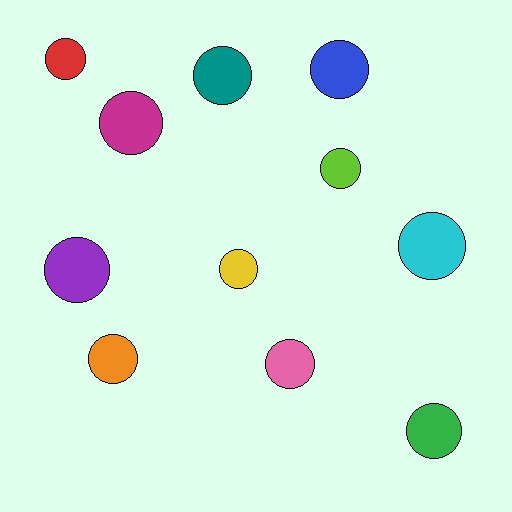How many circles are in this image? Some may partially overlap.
There are 11 circles.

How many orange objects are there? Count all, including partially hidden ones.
There is 1 orange object.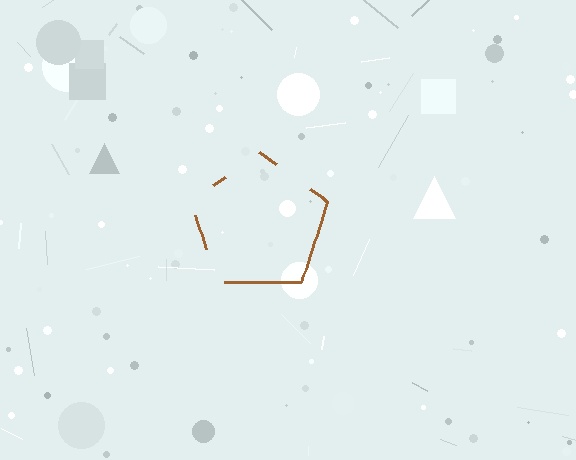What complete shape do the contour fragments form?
The contour fragments form a pentagon.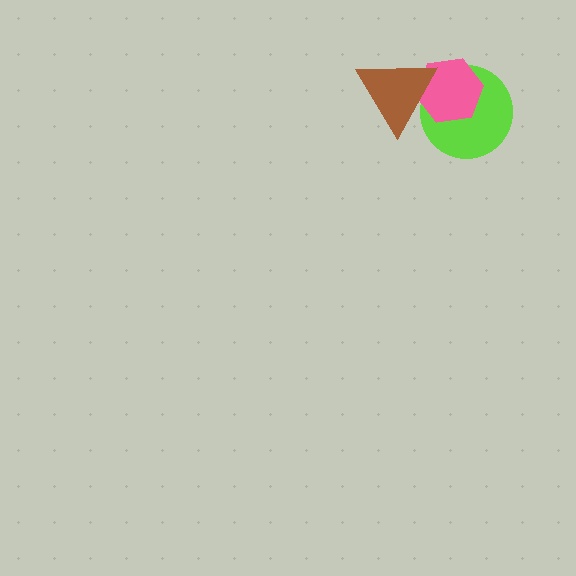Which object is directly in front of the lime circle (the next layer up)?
The pink hexagon is directly in front of the lime circle.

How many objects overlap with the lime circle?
2 objects overlap with the lime circle.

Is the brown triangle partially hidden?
No, no other shape covers it.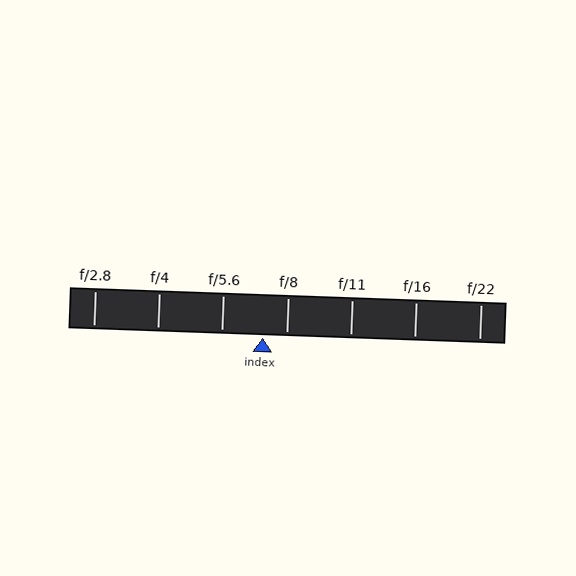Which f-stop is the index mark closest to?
The index mark is closest to f/8.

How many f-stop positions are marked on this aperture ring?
There are 7 f-stop positions marked.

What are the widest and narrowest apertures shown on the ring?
The widest aperture shown is f/2.8 and the narrowest is f/22.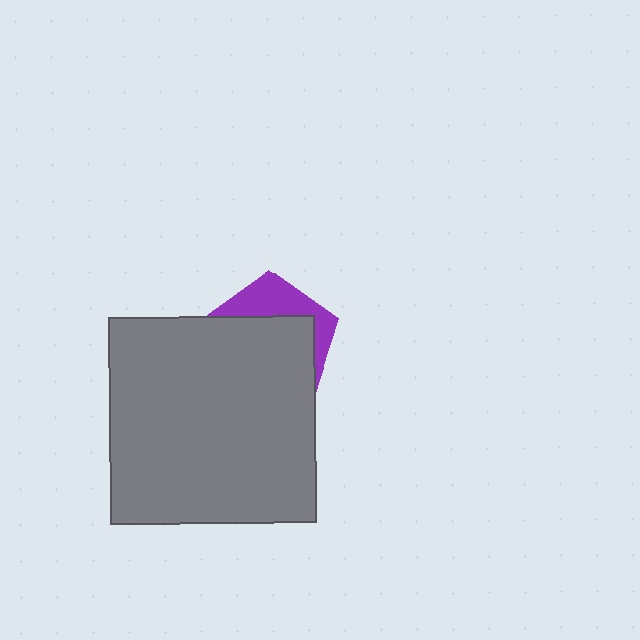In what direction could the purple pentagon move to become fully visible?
The purple pentagon could move up. That would shift it out from behind the gray square entirely.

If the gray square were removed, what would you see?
You would see the complete purple pentagon.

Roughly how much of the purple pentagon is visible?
A small part of it is visible (roughly 31%).